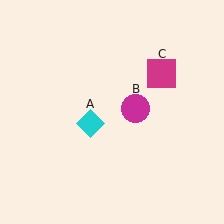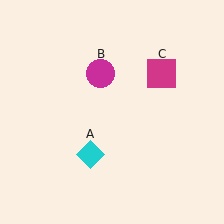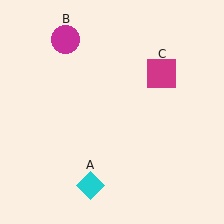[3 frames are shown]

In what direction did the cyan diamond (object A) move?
The cyan diamond (object A) moved down.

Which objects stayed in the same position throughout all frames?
Magenta square (object C) remained stationary.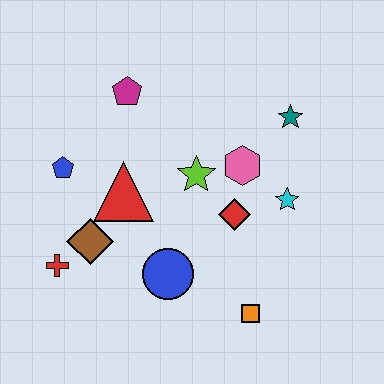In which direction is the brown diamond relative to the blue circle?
The brown diamond is to the left of the blue circle.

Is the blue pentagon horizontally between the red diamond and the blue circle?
No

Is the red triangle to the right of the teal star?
No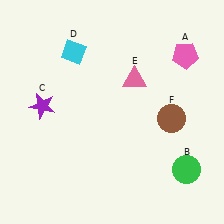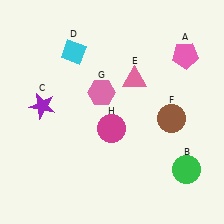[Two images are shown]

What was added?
A pink hexagon (G), a magenta circle (H) were added in Image 2.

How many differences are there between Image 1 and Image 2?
There are 2 differences between the two images.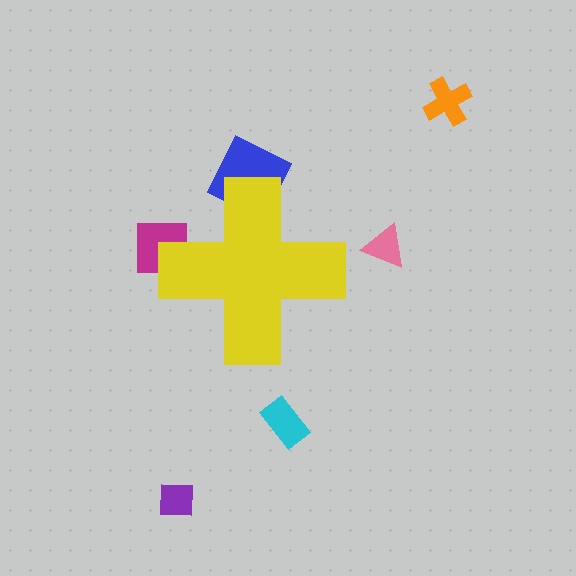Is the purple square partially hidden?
No, the purple square is fully visible.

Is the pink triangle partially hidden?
No, the pink triangle is fully visible.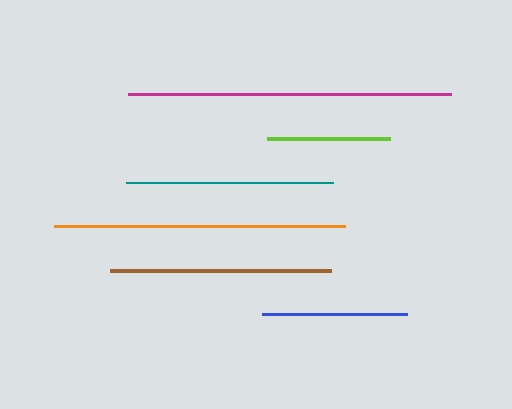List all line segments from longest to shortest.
From longest to shortest: magenta, orange, brown, teal, blue, lime.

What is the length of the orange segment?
The orange segment is approximately 290 pixels long.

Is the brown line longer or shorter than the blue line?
The brown line is longer than the blue line.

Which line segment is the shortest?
The lime line is the shortest at approximately 123 pixels.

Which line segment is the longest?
The magenta line is the longest at approximately 324 pixels.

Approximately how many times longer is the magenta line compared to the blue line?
The magenta line is approximately 2.2 times the length of the blue line.